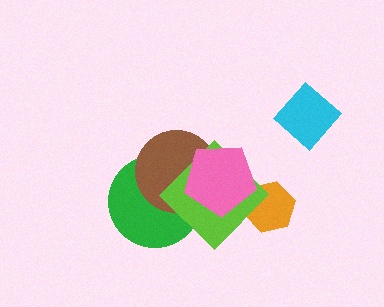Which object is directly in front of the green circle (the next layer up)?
The brown circle is directly in front of the green circle.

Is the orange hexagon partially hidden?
Yes, it is partially covered by another shape.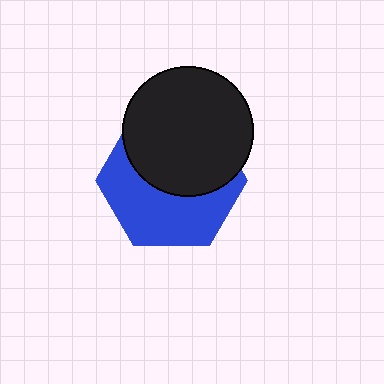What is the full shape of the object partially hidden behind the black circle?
The partially hidden object is a blue hexagon.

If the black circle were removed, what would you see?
You would see the complete blue hexagon.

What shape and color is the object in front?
The object in front is a black circle.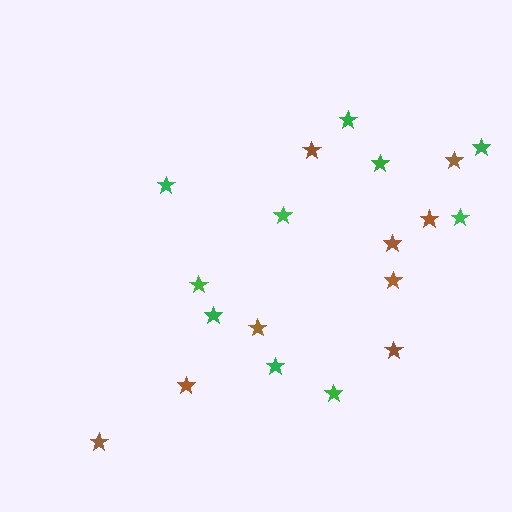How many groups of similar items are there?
There are 2 groups: one group of green stars (10) and one group of brown stars (9).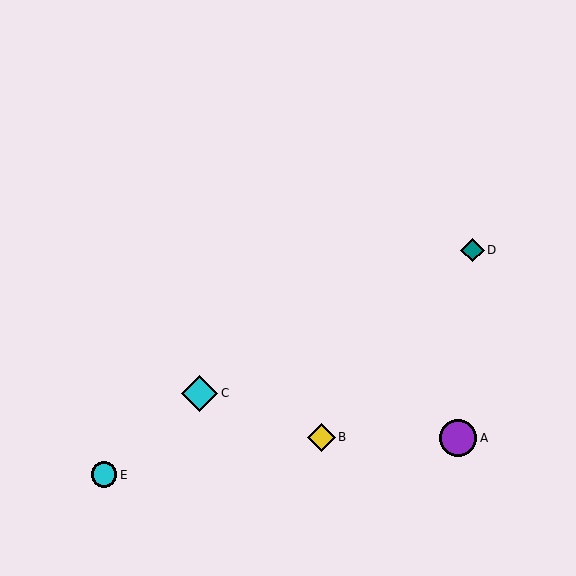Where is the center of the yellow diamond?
The center of the yellow diamond is at (322, 437).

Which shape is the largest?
The purple circle (labeled A) is the largest.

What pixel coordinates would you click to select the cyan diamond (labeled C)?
Click at (199, 393) to select the cyan diamond C.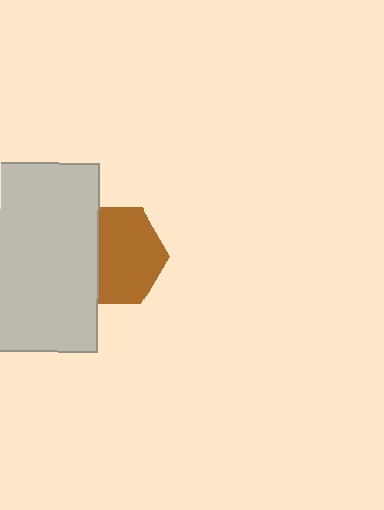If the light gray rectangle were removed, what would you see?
You would see the complete brown hexagon.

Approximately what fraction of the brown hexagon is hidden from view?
Roughly 33% of the brown hexagon is hidden behind the light gray rectangle.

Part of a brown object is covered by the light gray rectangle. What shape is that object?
It is a hexagon.